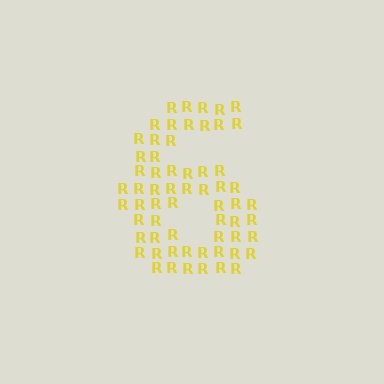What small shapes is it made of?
It is made of small letter R's.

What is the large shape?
The large shape is the digit 6.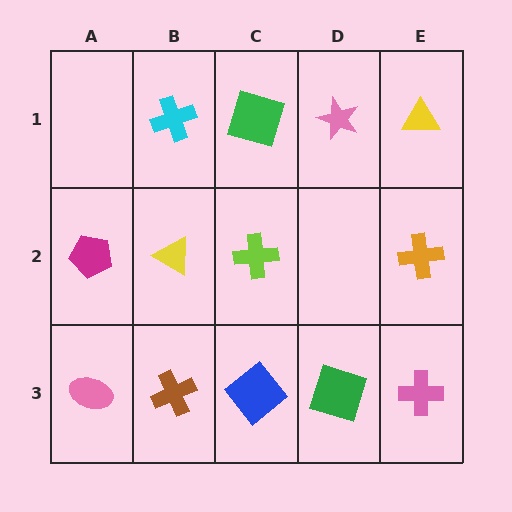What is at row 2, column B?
A yellow triangle.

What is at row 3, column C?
A blue diamond.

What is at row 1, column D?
A pink star.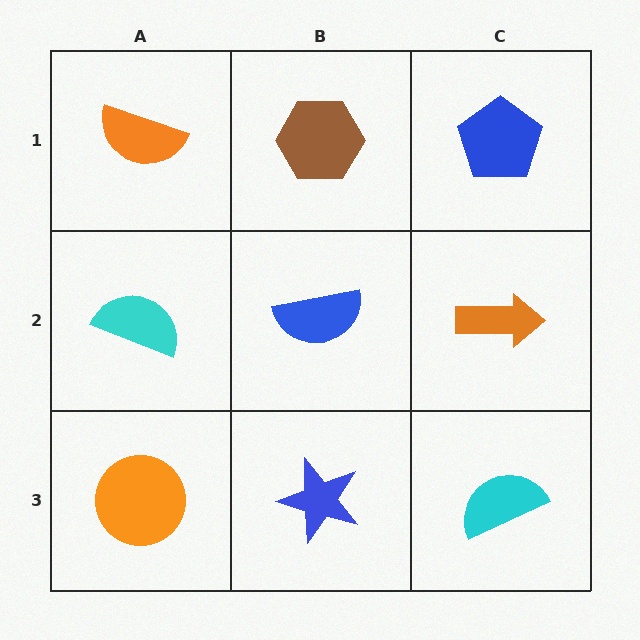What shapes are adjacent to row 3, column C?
An orange arrow (row 2, column C), a blue star (row 3, column B).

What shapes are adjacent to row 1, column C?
An orange arrow (row 2, column C), a brown hexagon (row 1, column B).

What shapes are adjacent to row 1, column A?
A cyan semicircle (row 2, column A), a brown hexagon (row 1, column B).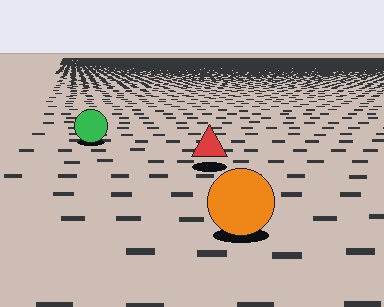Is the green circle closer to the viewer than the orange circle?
No. The orange circle is closer — you can tell from the texture gradient: the ground texture is coarser near it.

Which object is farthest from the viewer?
The green circle is farthest from the viewer. It appears smaller and the ground texture around it is denser.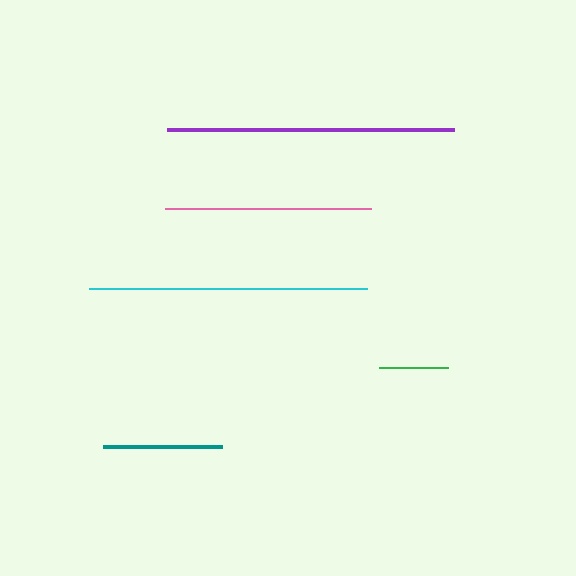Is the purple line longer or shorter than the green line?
The purple line is longer than the green line.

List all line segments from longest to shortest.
From longest to shortest: purple, cyan, pink, teal, green.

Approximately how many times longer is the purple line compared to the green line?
The purple line is approximately 4.2 times the length of the green line.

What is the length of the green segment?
The green segment is approximately 69 pixels long.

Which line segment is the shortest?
The green line is the shortest at approximately 69 pixels.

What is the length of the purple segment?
The purple segment is approximately 287 pixels long.